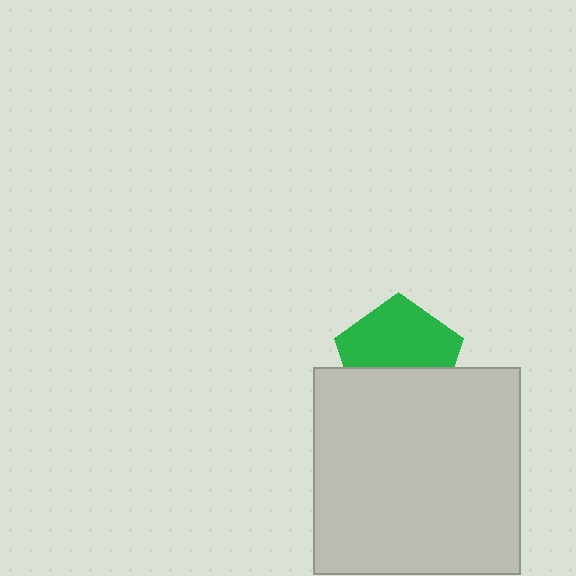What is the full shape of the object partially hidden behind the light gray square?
The partially hidden object is a green pentagon.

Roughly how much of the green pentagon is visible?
About half of it is visible (roughly 59%).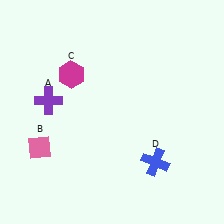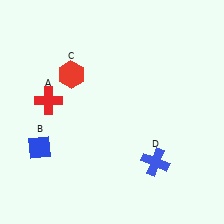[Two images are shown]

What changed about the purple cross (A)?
In Image 1, A is purple. In Image 2, it changed to red.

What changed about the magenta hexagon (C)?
In Image 1, C is magenta. In Image 2, it changed to red.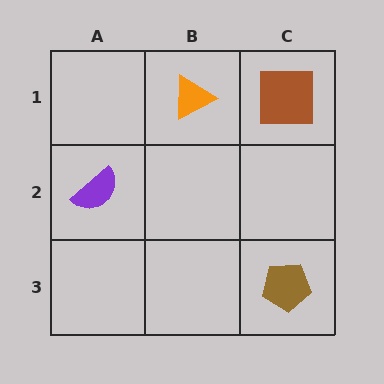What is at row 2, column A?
A purple semicircle.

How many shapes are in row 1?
2 shapes.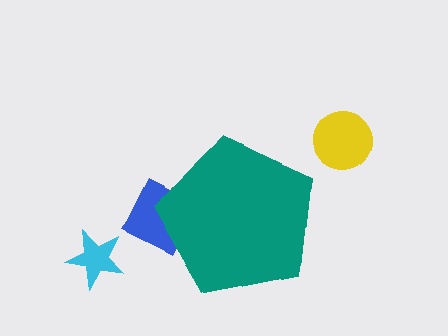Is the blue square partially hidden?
Yes, the blue square is partially hidden behind the teal pentagon.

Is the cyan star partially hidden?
No, the cyan star is fully visible.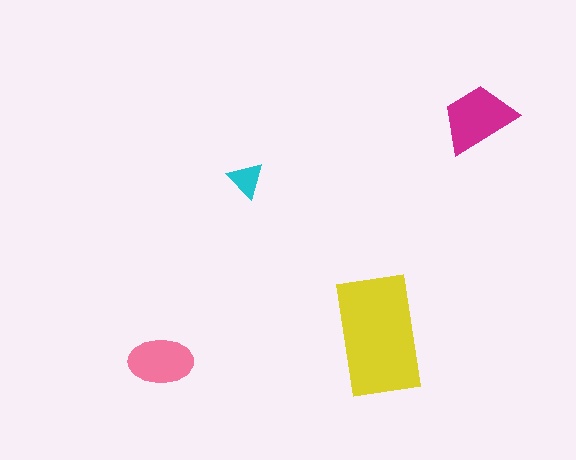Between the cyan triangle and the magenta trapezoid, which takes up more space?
The magenta trapezoid.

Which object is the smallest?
The cyan triangle.